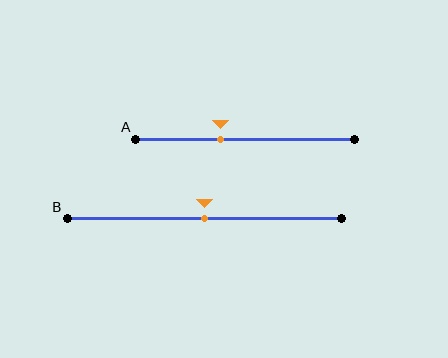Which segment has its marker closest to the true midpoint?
Segment B has its marker closest to the true midpoint.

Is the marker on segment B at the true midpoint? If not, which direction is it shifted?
Yes, the marker on segment B is at the true midpoint.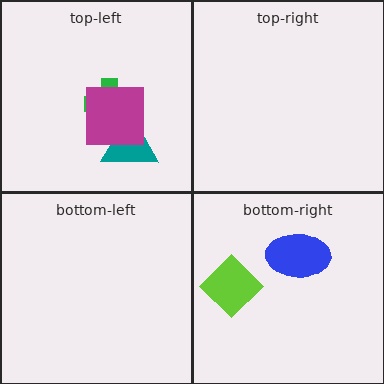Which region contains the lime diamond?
The bottom-right region.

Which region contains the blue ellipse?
The bottom-right region.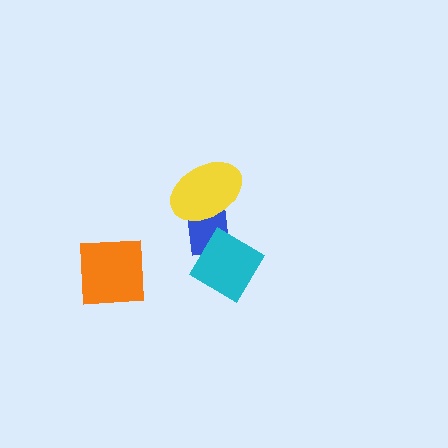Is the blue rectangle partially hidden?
Yes, it is partially covered by another shape.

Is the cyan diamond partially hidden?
No, no other shape covers it.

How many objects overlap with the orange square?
0 objects overlap with the orange square.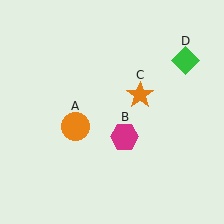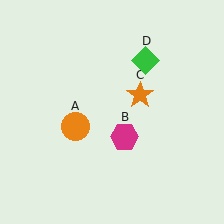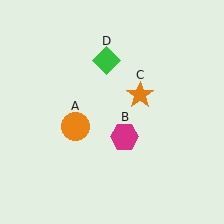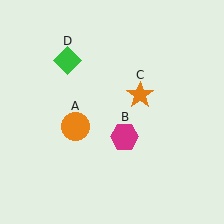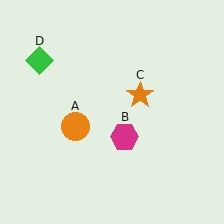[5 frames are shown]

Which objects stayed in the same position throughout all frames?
Orange circle (object A) and magenta hexagon (object B) and orange star (object C) remained stationary.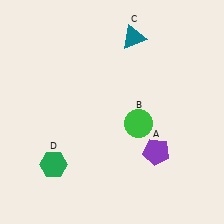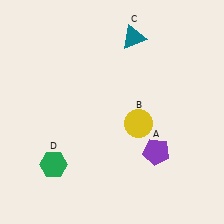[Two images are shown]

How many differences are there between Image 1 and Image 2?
There is 1 difference between the two images.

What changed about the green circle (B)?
In Image 1, B is green. In Image 2, it changed to yellow.